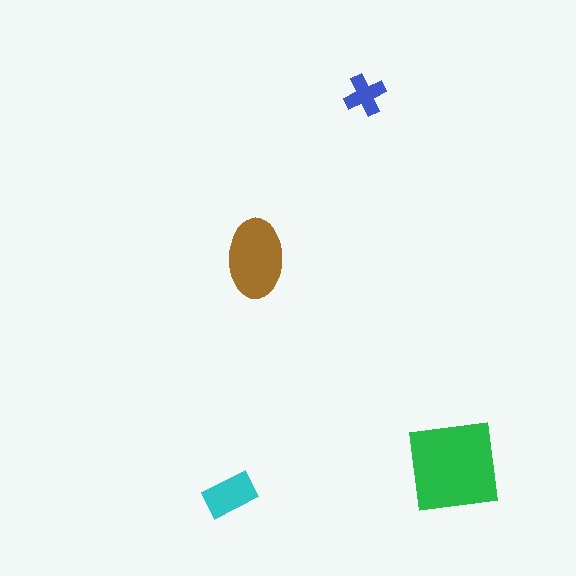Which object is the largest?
The green square.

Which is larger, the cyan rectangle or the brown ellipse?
The brown ellipse.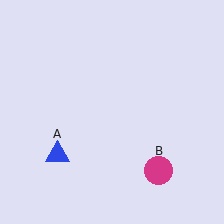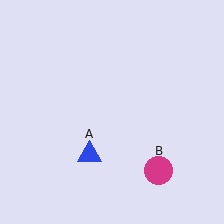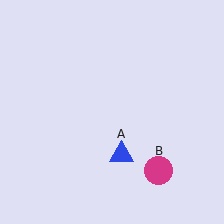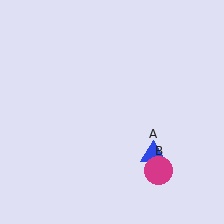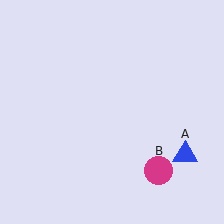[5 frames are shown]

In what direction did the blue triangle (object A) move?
The blue triangle (object A) moved right.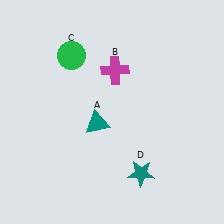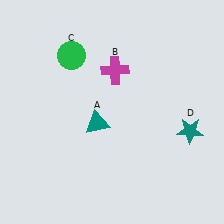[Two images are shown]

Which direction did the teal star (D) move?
The teal star (D) moved right.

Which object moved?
The teal star (D) moved right.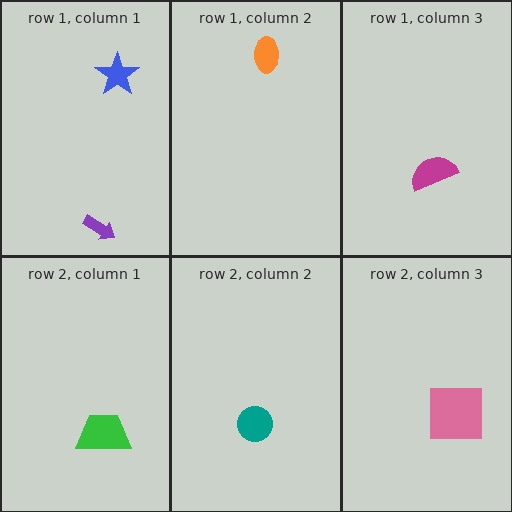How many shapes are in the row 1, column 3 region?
1.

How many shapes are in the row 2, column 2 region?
1.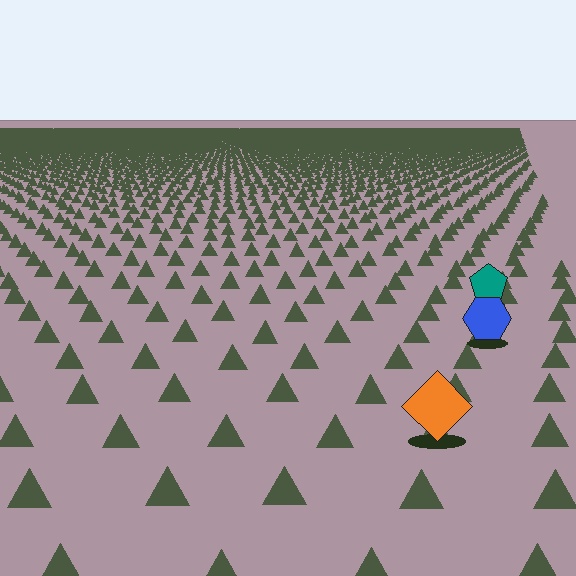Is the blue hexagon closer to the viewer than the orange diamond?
No. The orange diamond is closer — you can tell from the texture gradient: the ground texture is coarser near it.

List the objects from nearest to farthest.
From nearest to farthest: the orange diamond, the blue hexagon, the teal pentagon.